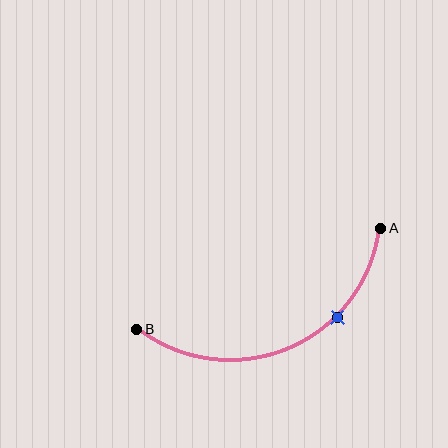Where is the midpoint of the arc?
The arc midpoint is the point on the curve farthest from the straight line joining A and B. It sits below that line.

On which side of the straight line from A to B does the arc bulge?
The arc bulges below the straight line connecting A and B.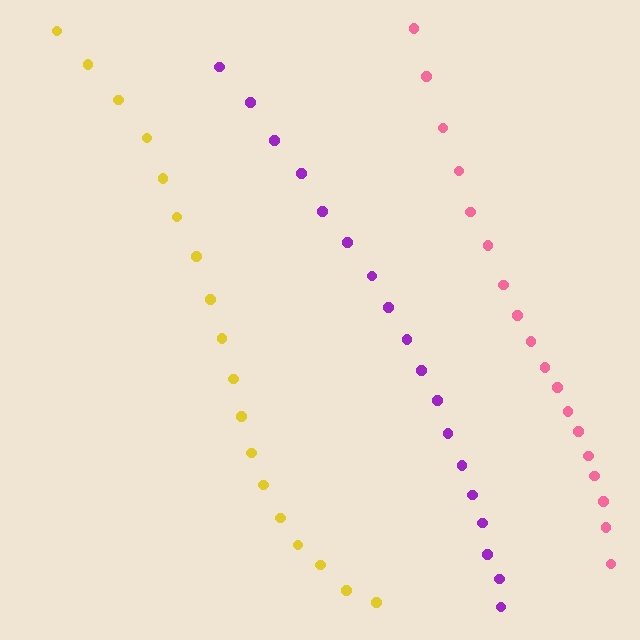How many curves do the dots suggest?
There are 3 distinct paths.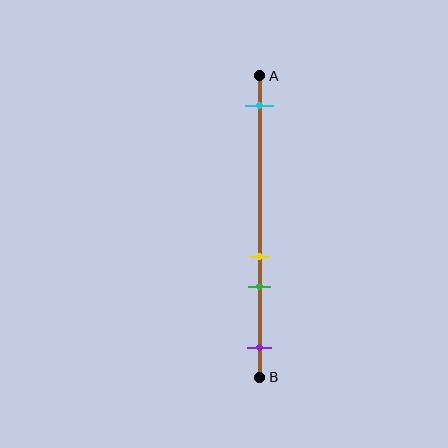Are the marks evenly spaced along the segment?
No, the marks are not evenly spaced.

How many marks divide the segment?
There are 4 marks dividing the segment.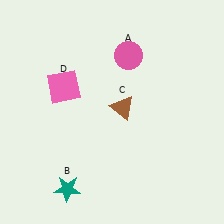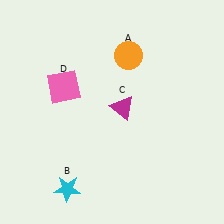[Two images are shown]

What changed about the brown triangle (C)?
In Image 1, C is brown. In Image 2, it changed to magenta.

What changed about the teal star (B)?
In Image 1, B is teal. In Image 2, it changed to cyan.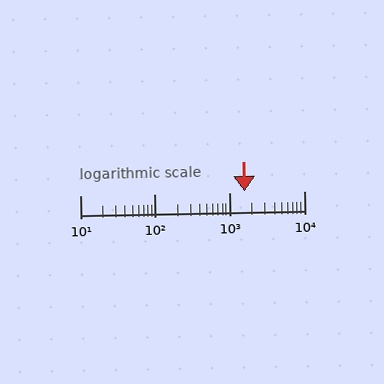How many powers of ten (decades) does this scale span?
The scale spans 3 decades, from 10 to 10000.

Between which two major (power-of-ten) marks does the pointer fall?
The pointer is between 1000 and 10000.